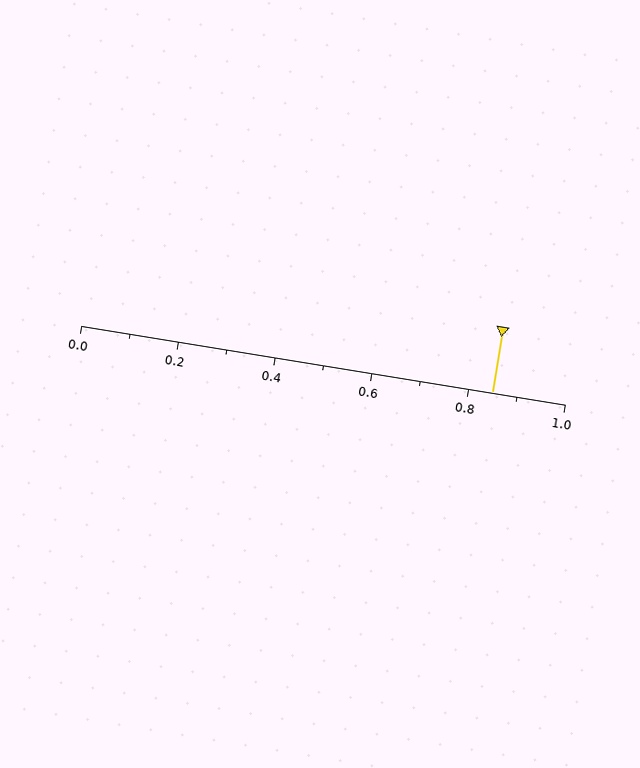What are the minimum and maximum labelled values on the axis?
The axis runs from 0.0 to 1.0.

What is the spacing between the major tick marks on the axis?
The major ticks are spaced 0.2 apart.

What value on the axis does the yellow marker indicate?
The marker indicates approximately 0.85.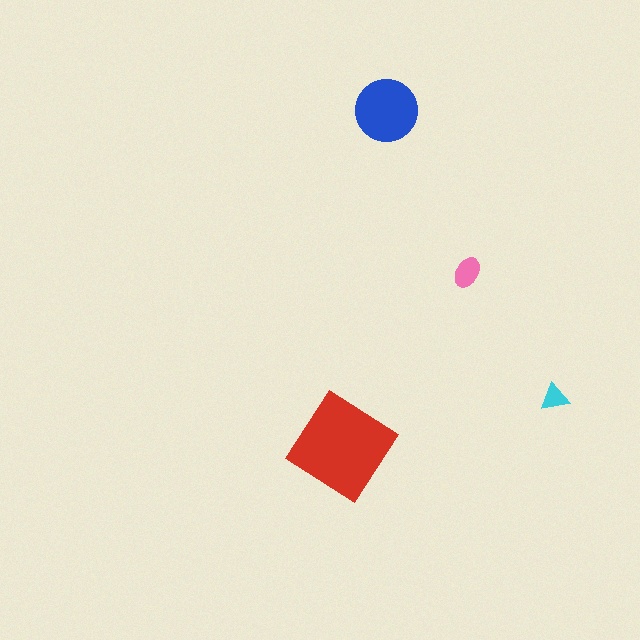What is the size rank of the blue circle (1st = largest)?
2nd.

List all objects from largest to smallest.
The red diamond, the blue circle, the pink ellipse, the cyan triangle.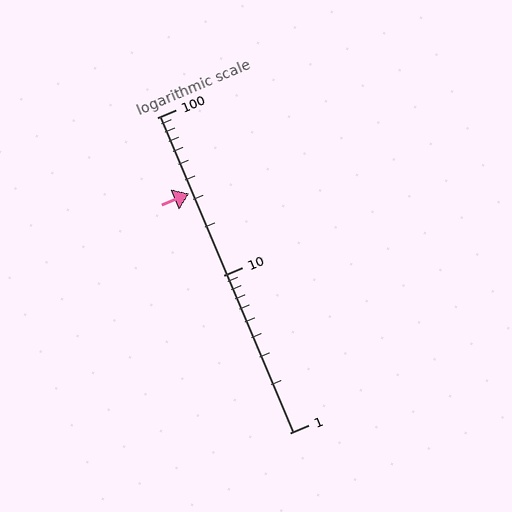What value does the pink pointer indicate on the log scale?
The pointer indicates approximately 33.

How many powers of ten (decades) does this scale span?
The scale spans 2 decades, from 1 to 100.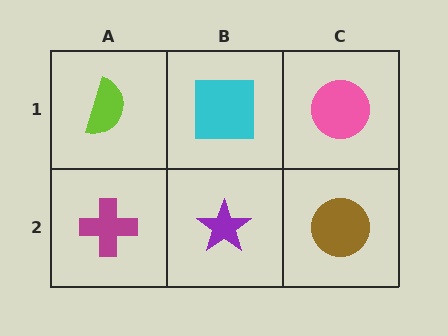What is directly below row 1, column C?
A brown circle.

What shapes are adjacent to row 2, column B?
A cyan square (row 1, column B), a magenta cross (row 2, column A), a brown circle (row 2, column C).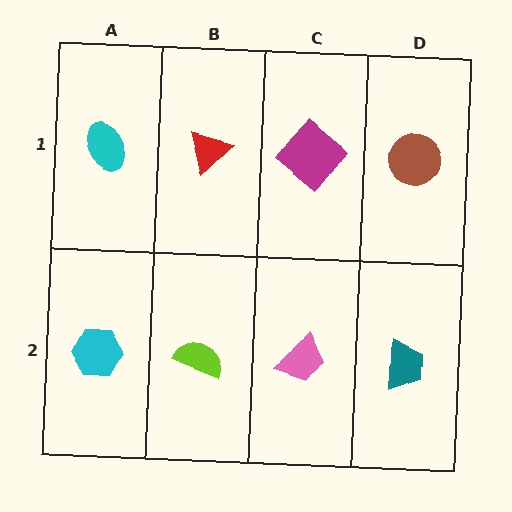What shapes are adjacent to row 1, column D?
A teal trapezoid (row 2, column D), a magenta diamond (row 1, column C).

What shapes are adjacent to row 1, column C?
A pink trapezoid (row 2, column C), a red triangle (row 1, column B), a brown circle (row 1, column D).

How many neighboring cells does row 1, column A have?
2.